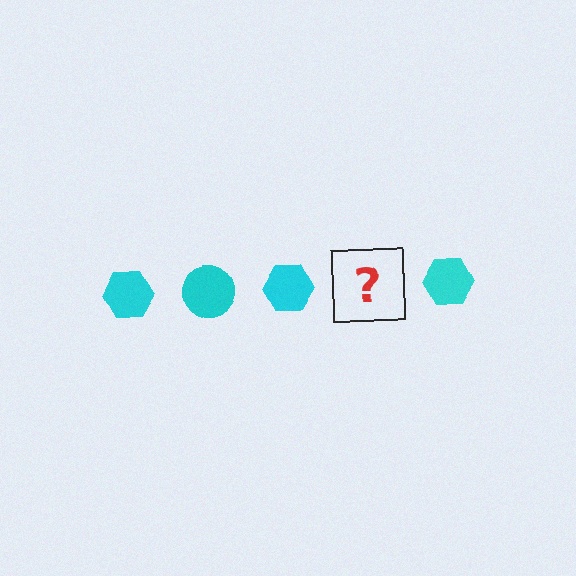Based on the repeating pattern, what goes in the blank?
The blank should be a cyan circle.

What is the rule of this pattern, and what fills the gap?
The rule is that the pattern cycles through hexagon, circle shapes in cyan. The gap should be filled with a cyan circle.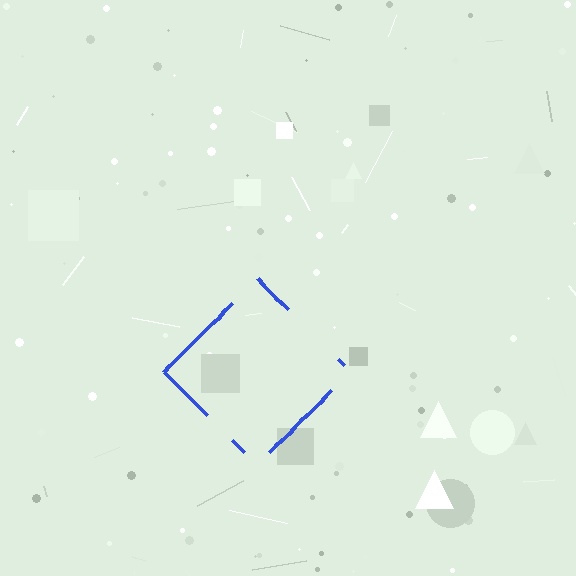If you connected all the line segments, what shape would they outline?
They would outline a diamond.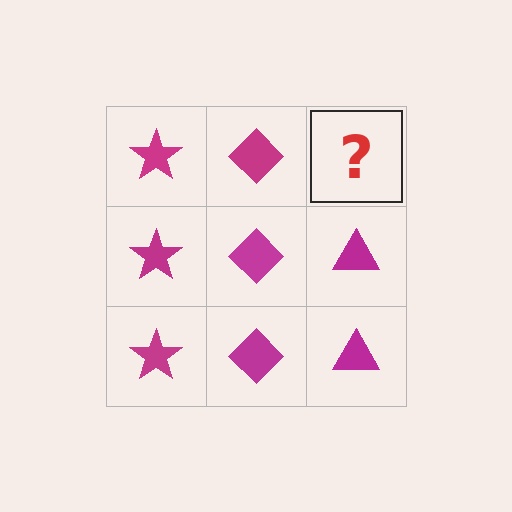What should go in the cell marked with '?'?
The missing cell should contain a magenta triangle.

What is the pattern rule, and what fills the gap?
The rule is that each column has a consistent shape. The gap should be filled with a magenta triangle.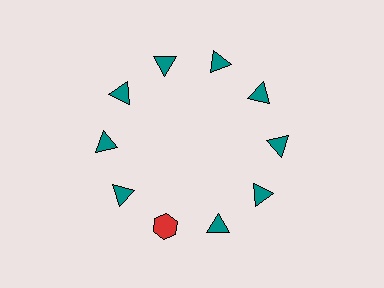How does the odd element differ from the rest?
It differs in both color (red instead of teal) and shape (hexagon instead of triangle).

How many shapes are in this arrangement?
There are 10 shapes arranged in a ring pattern.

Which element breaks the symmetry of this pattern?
The red hexagon at roughly the 7 o'clock position breaks the symmetry. All other shapes are teal triangles.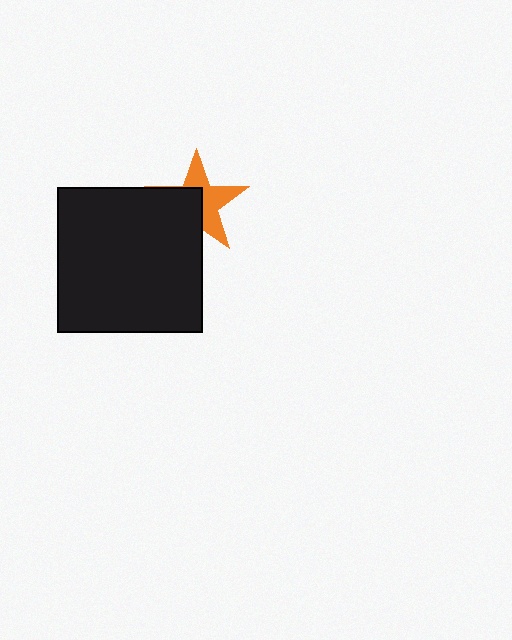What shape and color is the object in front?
The object in front is a black square.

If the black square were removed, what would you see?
You would see the complete orange star.